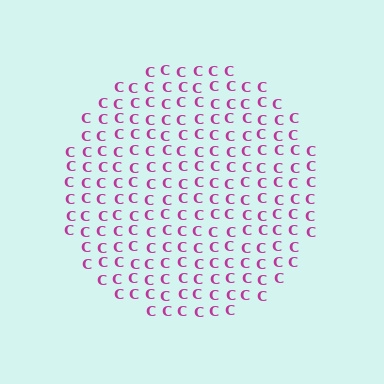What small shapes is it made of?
It is made of small letter C's.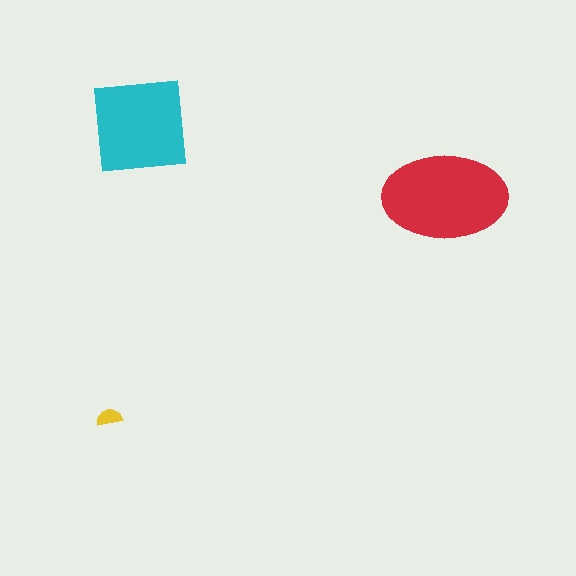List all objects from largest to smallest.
The red ellipse, the cyan square, the yellow semicircle.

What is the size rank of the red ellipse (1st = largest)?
1st.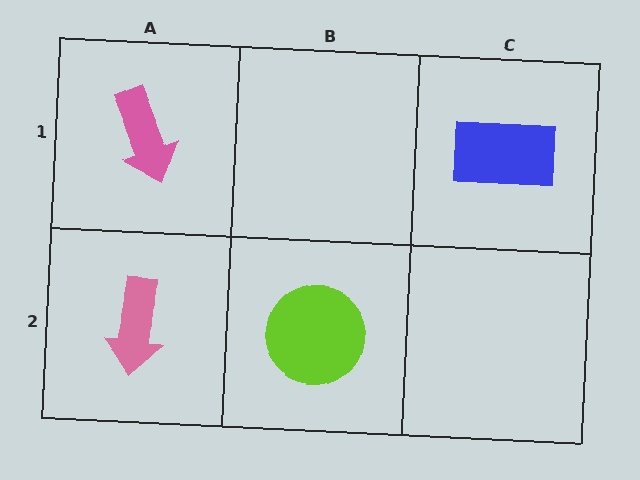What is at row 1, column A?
A pink arrow.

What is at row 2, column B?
A lime circle.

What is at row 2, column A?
A pink arrow.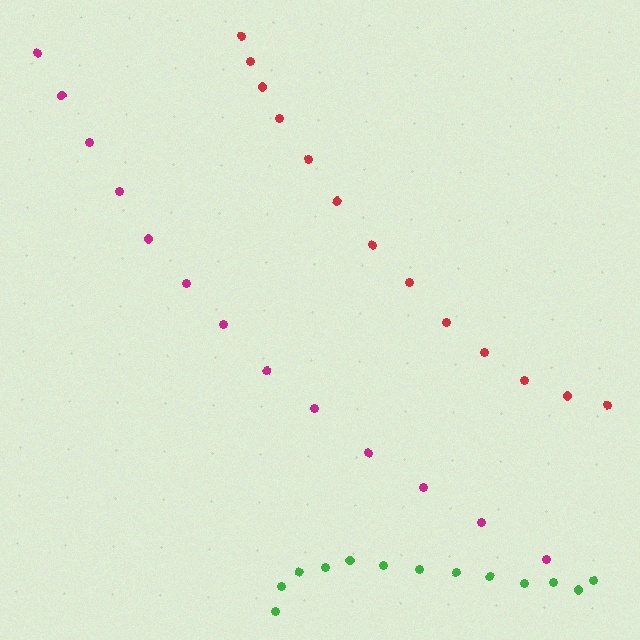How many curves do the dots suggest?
There are 3 distinct paths.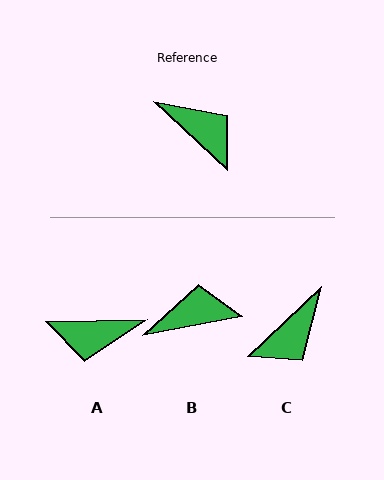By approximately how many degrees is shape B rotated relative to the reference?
Approximately 54 degrees counter-clockwise.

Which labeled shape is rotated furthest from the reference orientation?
A, about 136 degrees away.